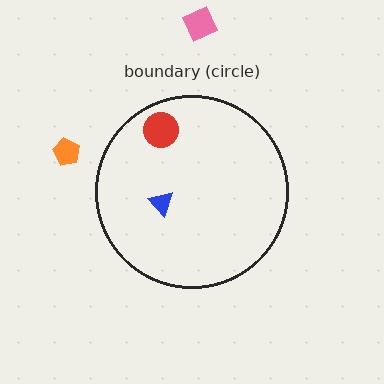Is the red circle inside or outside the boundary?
Inside.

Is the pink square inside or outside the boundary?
Outside.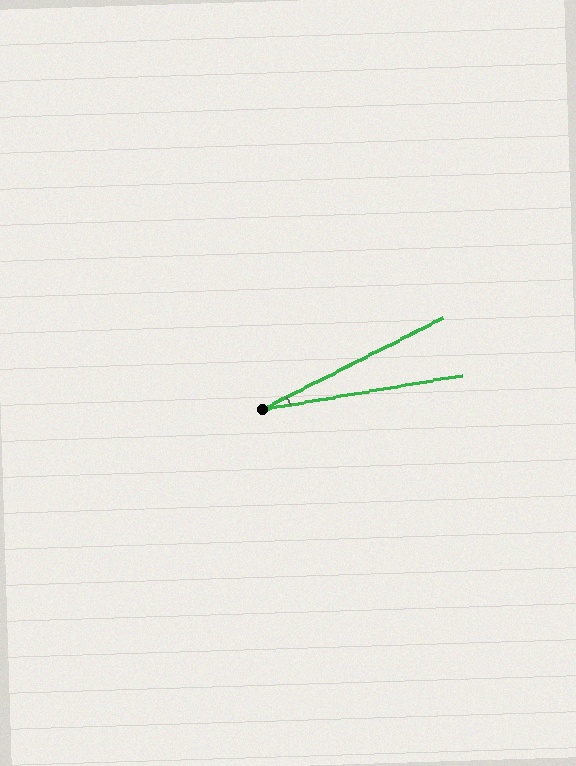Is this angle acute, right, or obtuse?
It is acute.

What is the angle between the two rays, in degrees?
Approximately 17 degrees.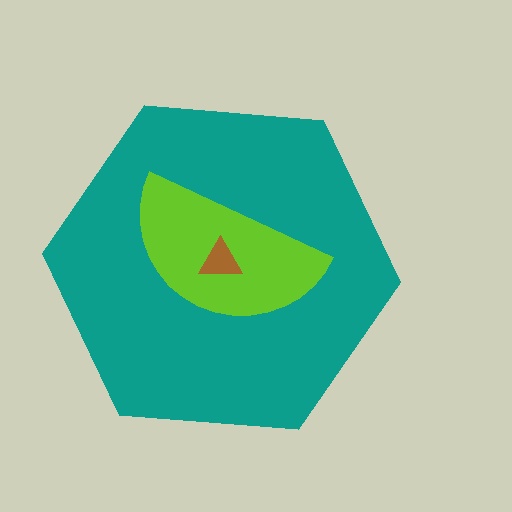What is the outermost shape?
The teal hexagon.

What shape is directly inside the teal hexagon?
The lime semicircle.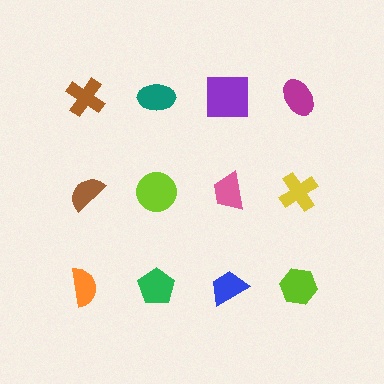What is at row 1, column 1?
A brown cross.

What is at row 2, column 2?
A lime circle.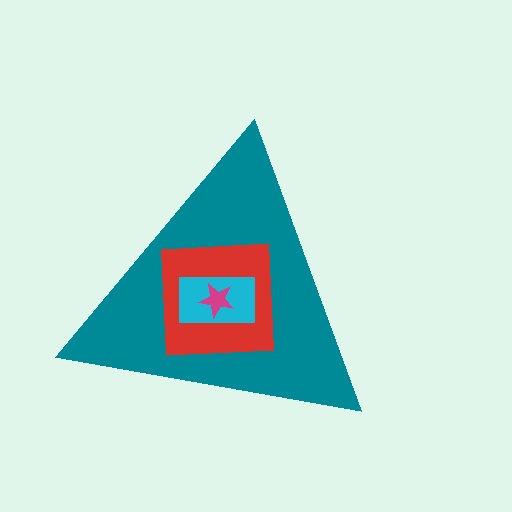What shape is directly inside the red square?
The cyan rectangle.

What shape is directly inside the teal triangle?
The red square.